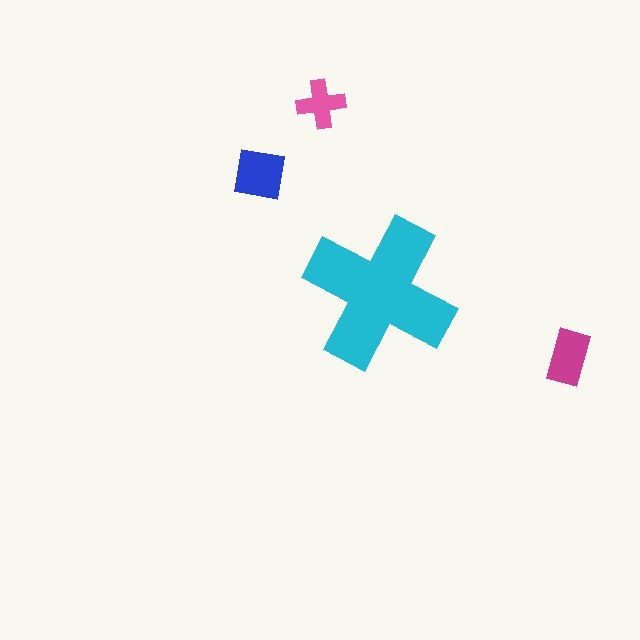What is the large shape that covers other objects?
A cyan cross.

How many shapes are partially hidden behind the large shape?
0 shapes are partially hidden.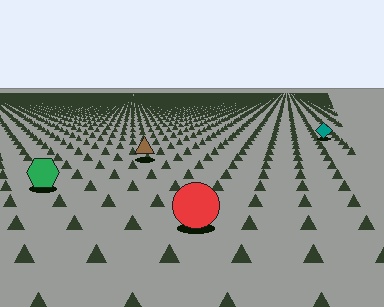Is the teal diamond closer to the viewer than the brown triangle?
No. The brown triangle is closer — you can tell from the texture gradient: the ground texture is coarser near it.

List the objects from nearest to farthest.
From nearest to farthest: the red circle, the green hexagon, the brown triangle, the teal diamond.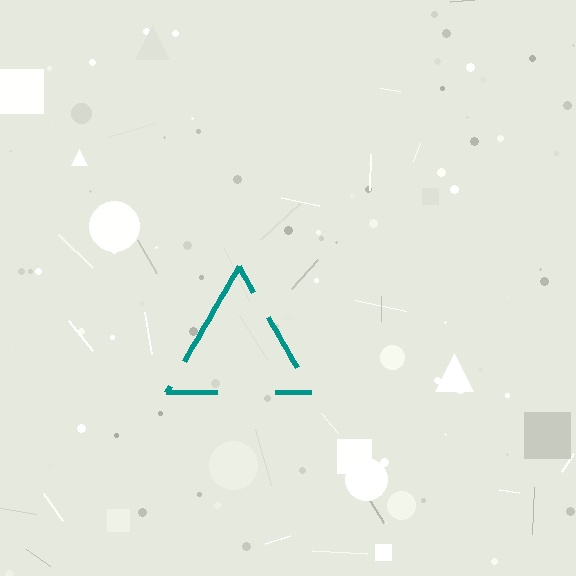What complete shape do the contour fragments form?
The contour fragments form a triangle.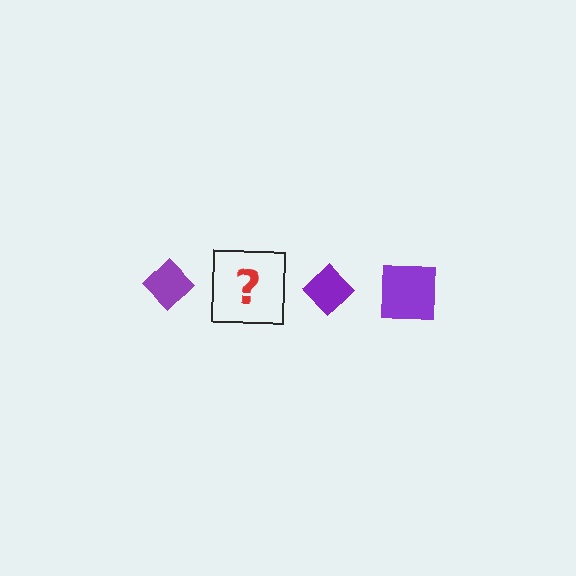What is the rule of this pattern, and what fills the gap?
The rule is that the pattern cycles through diamond, square shapes in purple. The gap should be filled with a purple square.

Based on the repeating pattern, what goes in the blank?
The blank should be a purple square.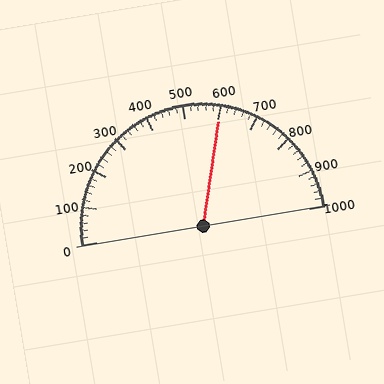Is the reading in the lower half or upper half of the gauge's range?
The reading is in the upper half of the range (0 to 1000).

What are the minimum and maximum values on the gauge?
The gauge ranges from 0 to 1000.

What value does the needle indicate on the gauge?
The needle indicates approximately 600.